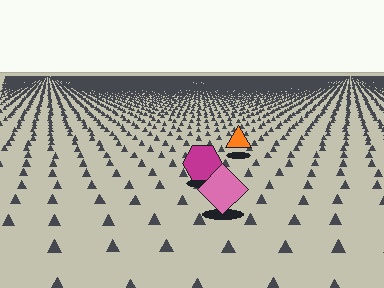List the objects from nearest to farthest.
From nearest to farthest: the pink diamond, the magenta hexagon, the orange triangle.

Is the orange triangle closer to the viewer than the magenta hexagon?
No. The magenta hexagon is closer — you can tell from the texture gradient: the ground texture is coarser near it.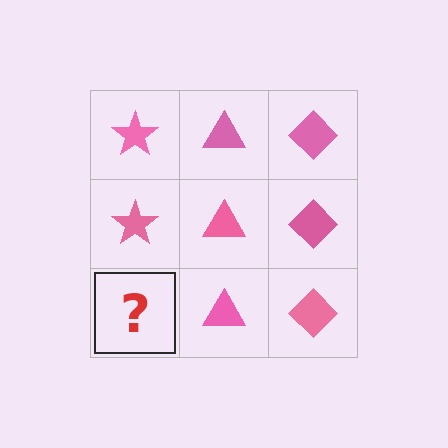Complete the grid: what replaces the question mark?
The question mark should be replaced with a pink star.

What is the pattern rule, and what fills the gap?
The rule is that each column has a consistent shape. The gap should be filled with a pink star.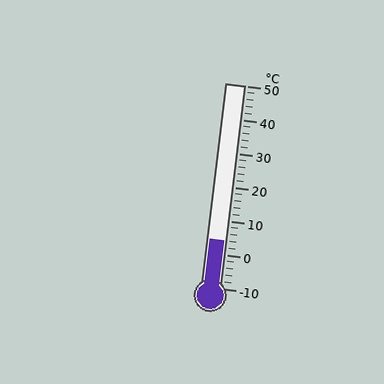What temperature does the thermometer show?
The thermometer shows approximately 4°C.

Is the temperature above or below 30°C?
The temperature is below 30°C.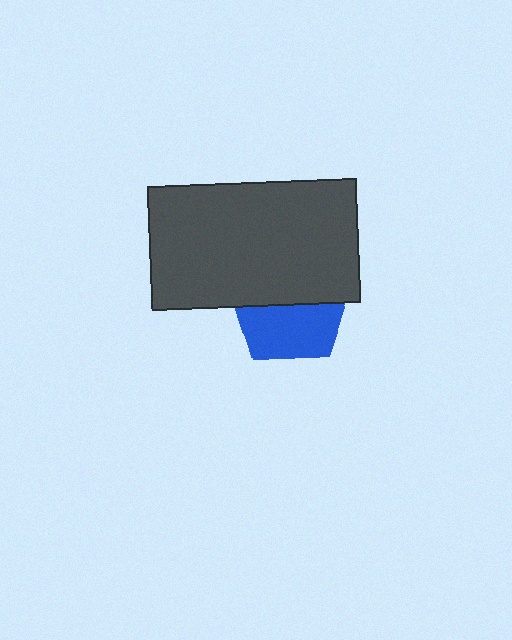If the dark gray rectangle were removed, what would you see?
You would see the complete blue pentagon.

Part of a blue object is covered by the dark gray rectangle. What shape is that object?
It is a pentagon.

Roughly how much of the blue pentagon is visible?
About half of it is visible (roughly 48%).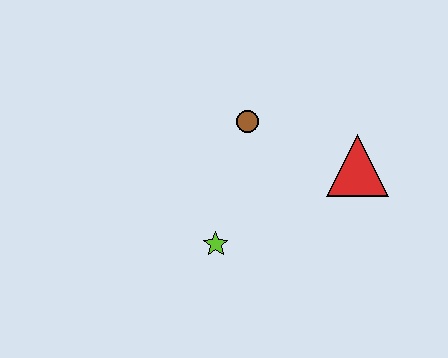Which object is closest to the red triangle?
The brown circle is closest to the red triangle.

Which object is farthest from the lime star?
The red triangle is farthest from the lime star.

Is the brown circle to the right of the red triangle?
No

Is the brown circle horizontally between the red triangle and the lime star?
Yes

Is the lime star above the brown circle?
No